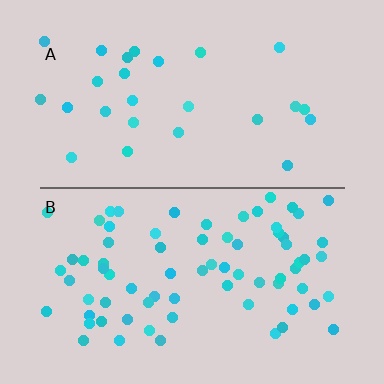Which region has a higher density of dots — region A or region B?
B (the bottom).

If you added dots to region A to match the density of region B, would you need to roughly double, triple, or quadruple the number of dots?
Approximately triple.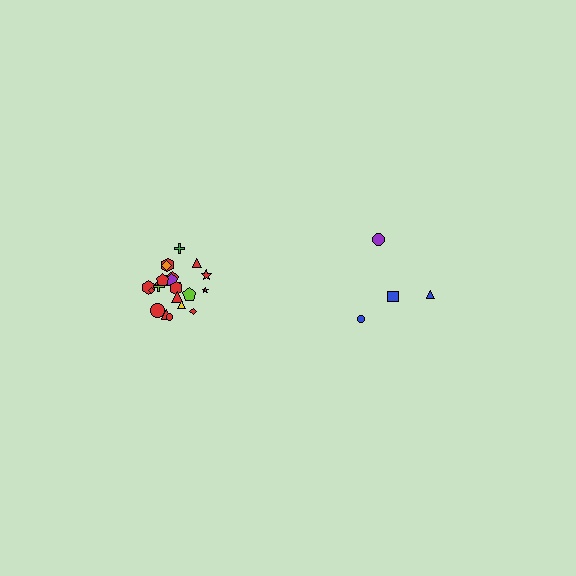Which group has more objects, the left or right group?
The left group.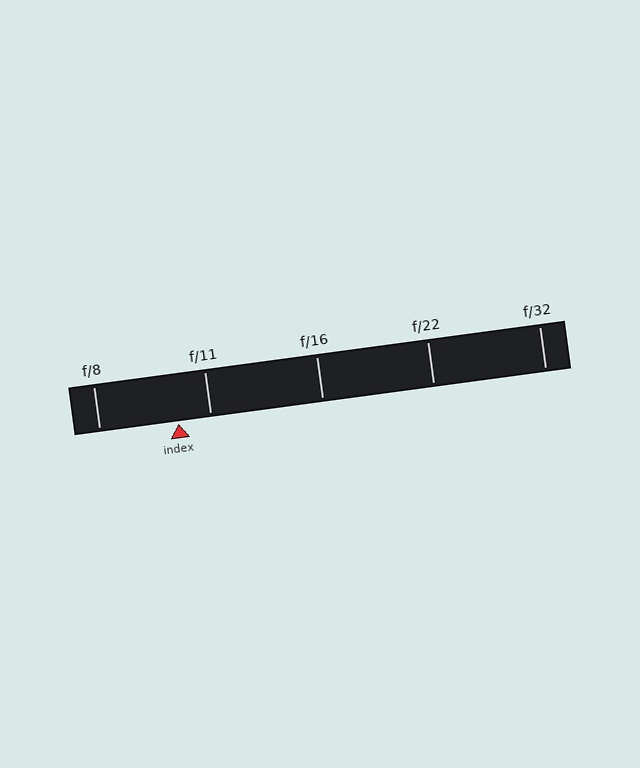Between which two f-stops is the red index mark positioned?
The index mark is between f/8 and f/11.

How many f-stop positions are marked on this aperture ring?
There are 5 f-stop positions marked.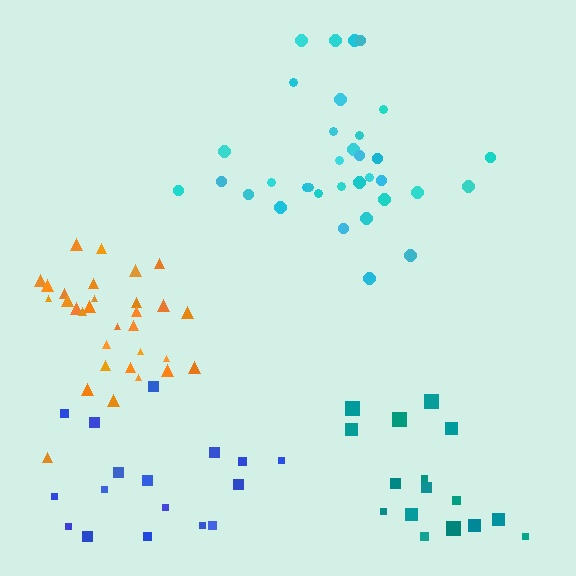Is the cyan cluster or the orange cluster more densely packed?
Orange.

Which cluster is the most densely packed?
Orange.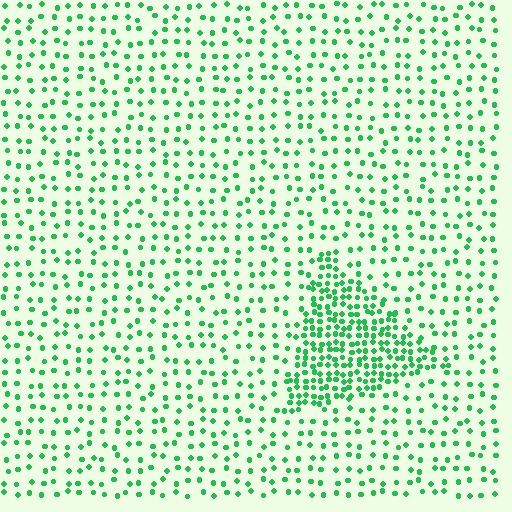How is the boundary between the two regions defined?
The boundary is defined by a change in element density (approximately 2.6x ratio). All elements are the same color, size, and shape.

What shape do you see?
I see a triangle.